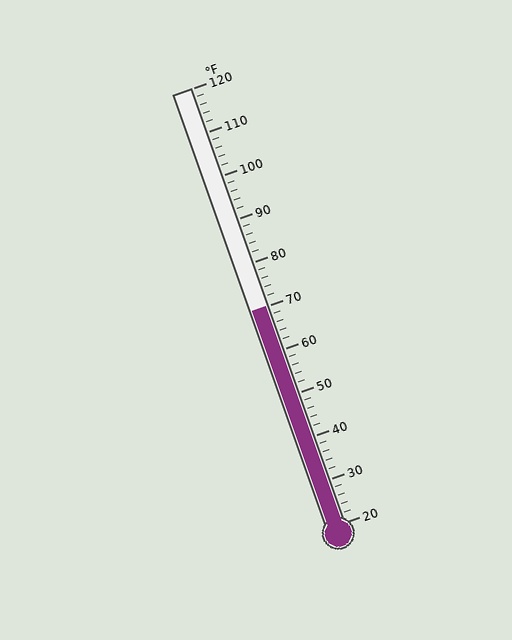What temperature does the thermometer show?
The thermometer shows approximately 70°F.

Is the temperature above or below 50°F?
The temperature is above 50°F.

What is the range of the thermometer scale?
The thermometer scale ranges from 20°F to 120°F.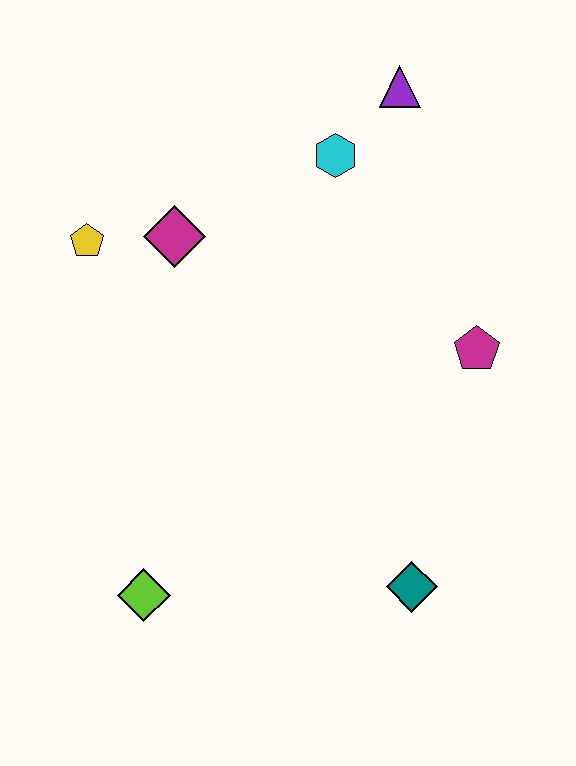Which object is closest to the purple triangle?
The cyan hexagon is closest to the purple triangle.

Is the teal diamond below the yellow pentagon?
Yes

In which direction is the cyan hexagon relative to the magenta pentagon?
The cyan hexagon is above the magenta pentagon.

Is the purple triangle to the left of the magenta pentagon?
Yes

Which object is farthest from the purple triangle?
The lime diamond is farthest from the purple triangle.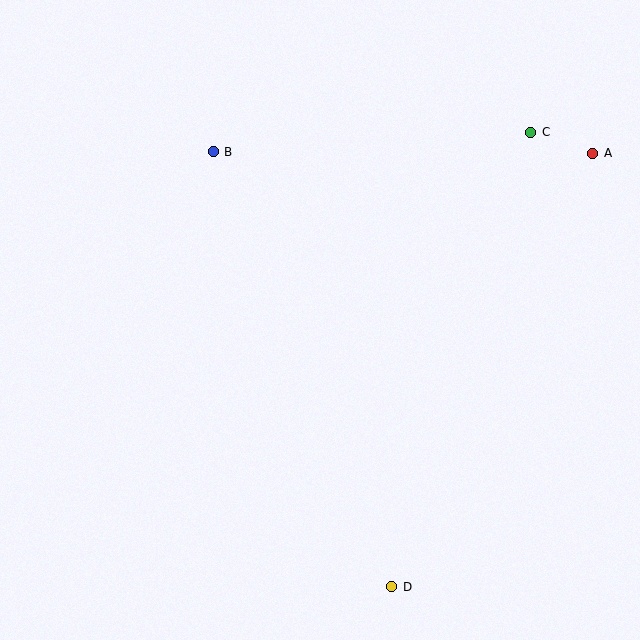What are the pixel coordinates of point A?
Point A is at (593, 153).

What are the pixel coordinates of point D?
Point D is at (392, 587).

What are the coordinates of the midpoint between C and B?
The midpoint between C and B is at (372, 142).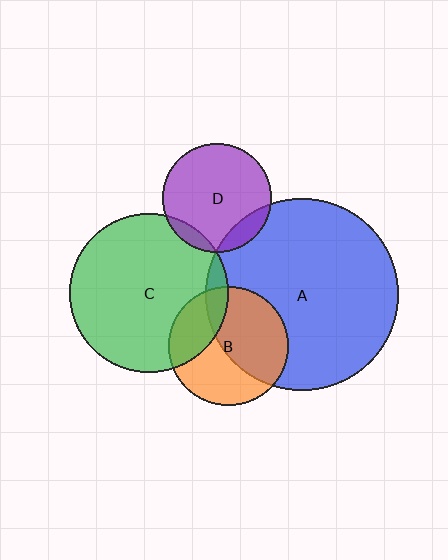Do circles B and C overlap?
Yes.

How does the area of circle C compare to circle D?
Approximately 2.1 times.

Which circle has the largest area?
Circle A (blue).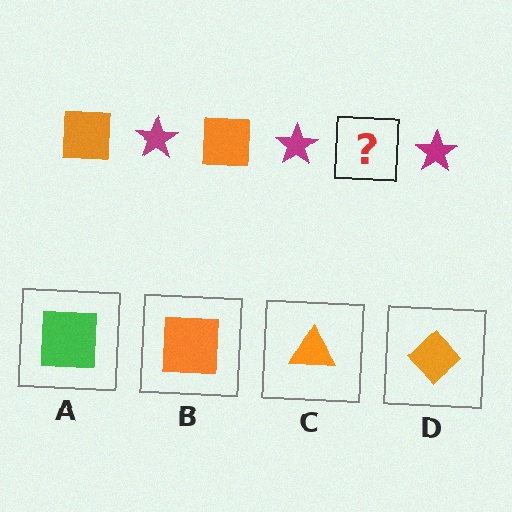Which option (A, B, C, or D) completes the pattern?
B.